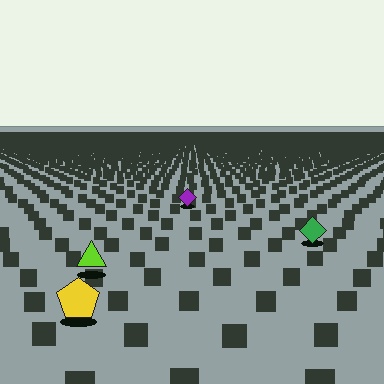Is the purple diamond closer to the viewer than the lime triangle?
No. The lime triangle is closer — you can tell from the texture gradient: the ground texture is coarser near it.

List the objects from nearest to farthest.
From nearest to farthest: the yellow pentagon, the lime triangle, the green diamond, the purple diamond.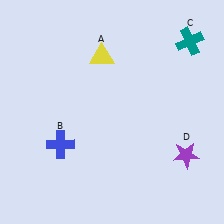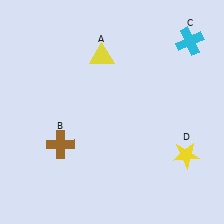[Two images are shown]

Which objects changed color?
B changed from blue to brown. C changed from teal to cyan. D changed from purple to yellow.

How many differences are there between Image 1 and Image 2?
There are 3 differences between the two images.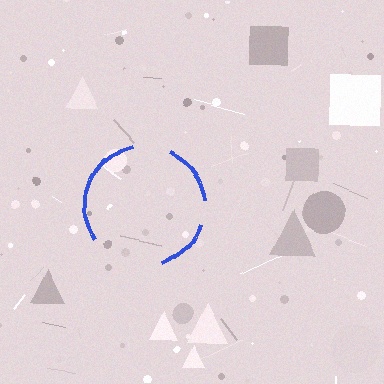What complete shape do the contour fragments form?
The contour fragments form a circle.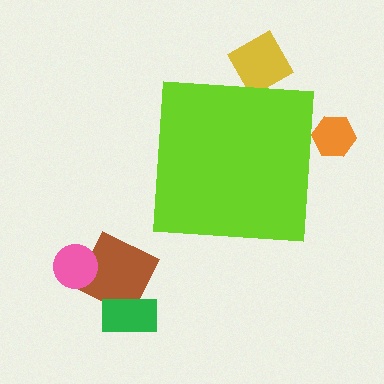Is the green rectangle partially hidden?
No, the green rectangle is fully visible.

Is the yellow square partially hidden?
Yes, the yellow square is partially hidden behind the lime square.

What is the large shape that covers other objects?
A lime square.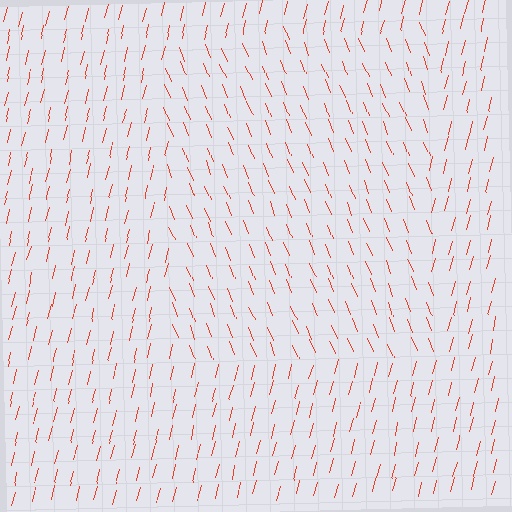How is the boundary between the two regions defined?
The boundary is defined purely by a change in line orientation (approximately 36 degrees difference). All lines are the same color and thickness.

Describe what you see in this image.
The image is filled with small red line segments. A rectangle region in the image has lines oriented differently from the surrounding lines, creating a visible texture boundary.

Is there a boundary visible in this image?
Yes, there is a texture boundary formed by a change in line orientation.